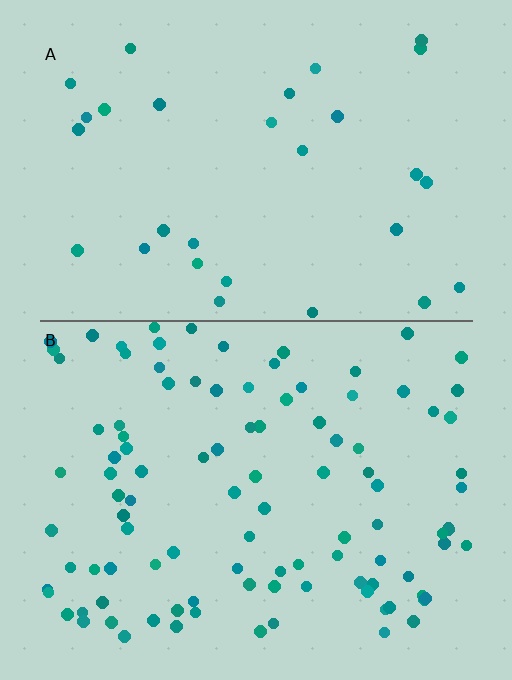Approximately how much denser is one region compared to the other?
Approximately 3.4× — region B over region A.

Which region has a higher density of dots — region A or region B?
B (the bottom).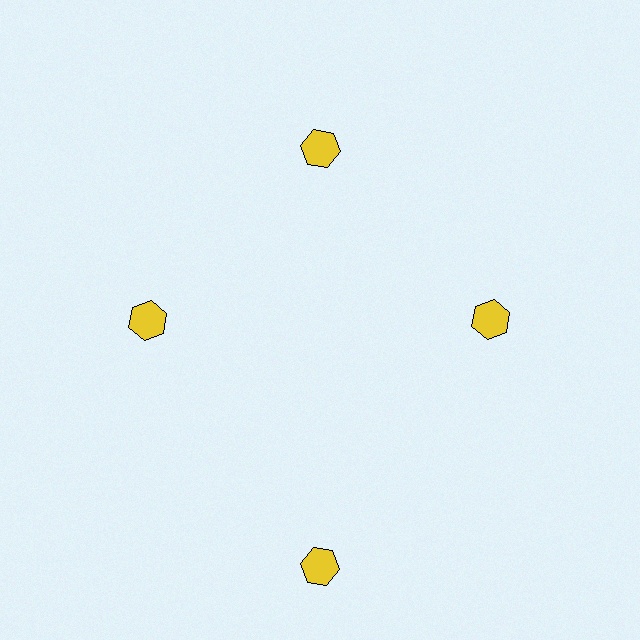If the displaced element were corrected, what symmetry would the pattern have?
It would have 4-fold rotational symmetry — the pattern would map onto itself every 90 degrees.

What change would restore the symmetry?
The symmetry would be restored by moving it inward, back onto the ring so that all 4 hexagons sit at equal angles and equal distance from the center.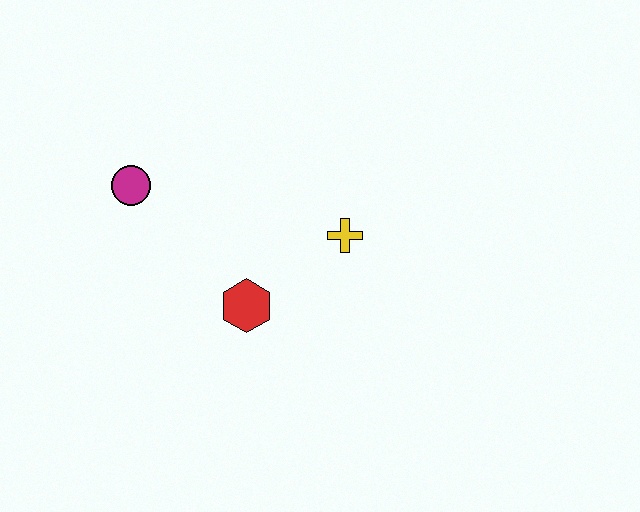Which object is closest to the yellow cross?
The red hexagon is closest to the yellow cross.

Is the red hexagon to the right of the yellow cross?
No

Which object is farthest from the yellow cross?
The magenta circle is farthest from the yellow cross.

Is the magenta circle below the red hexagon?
No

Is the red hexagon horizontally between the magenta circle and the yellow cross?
Yes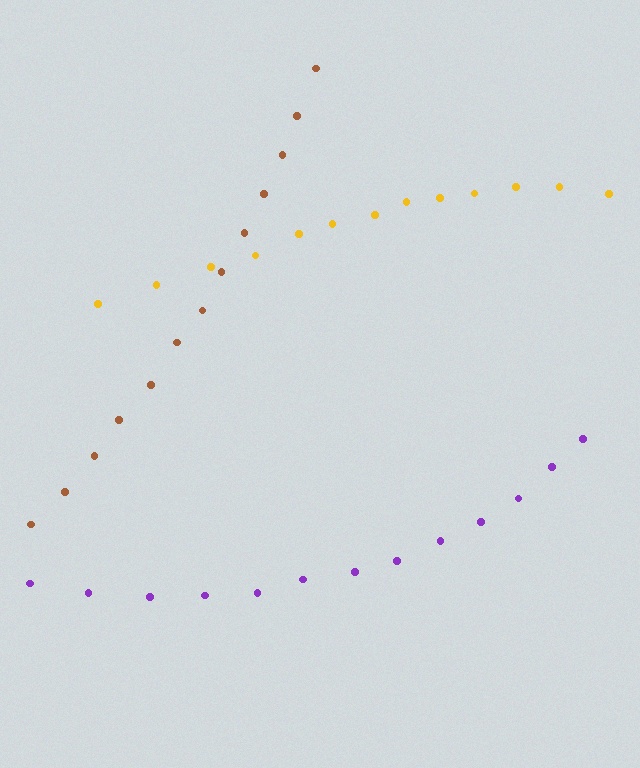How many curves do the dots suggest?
There are 3 distinct paths.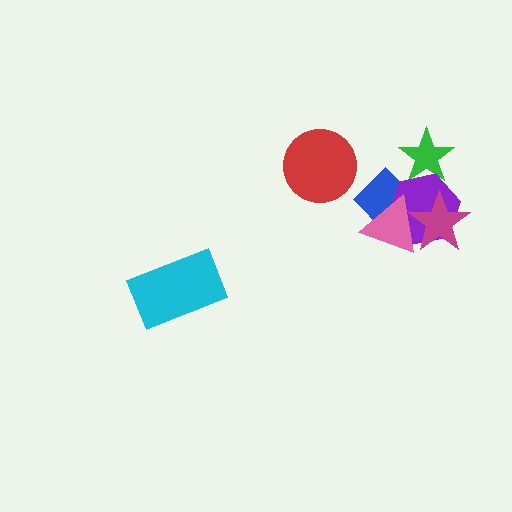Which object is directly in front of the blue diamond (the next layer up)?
The purple hexagon is directly in front of the blue diamond.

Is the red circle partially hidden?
No, no other shape covers it.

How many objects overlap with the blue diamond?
2 objects overlap with the blue diamond.